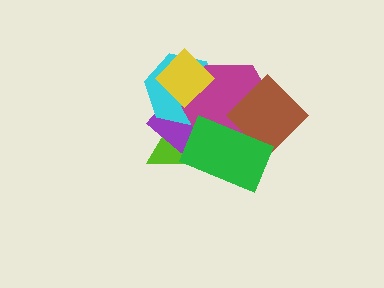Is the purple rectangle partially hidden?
Yes, it is partially covered by another shape.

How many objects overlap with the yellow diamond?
4 objects overlap with the yellow diamond.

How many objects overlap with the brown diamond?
2 objects overlap with the brown diamond.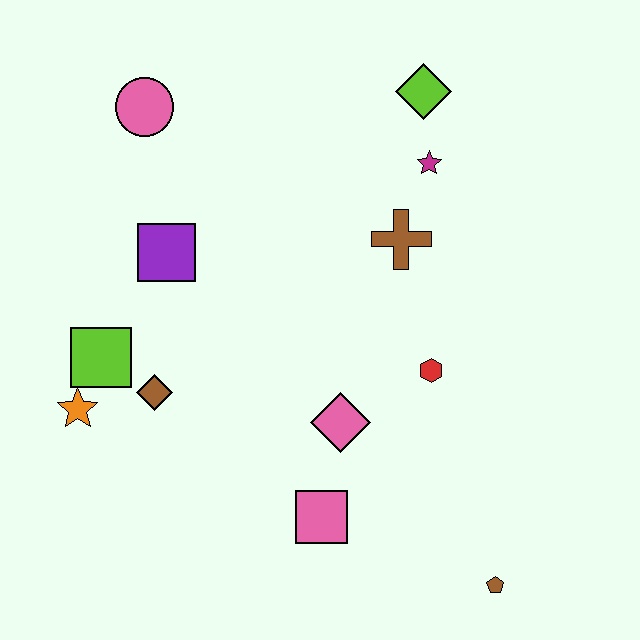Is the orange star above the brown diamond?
No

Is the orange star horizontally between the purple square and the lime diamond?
No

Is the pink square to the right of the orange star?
Yes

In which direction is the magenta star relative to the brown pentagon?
The magenta star is above the brown pentagon.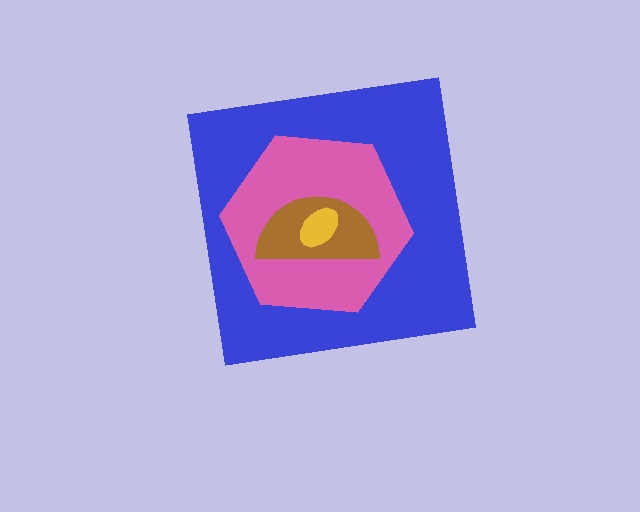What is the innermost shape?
The yellow ellipse.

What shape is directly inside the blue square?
The pink hexagon.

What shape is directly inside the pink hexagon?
The brown semicircle.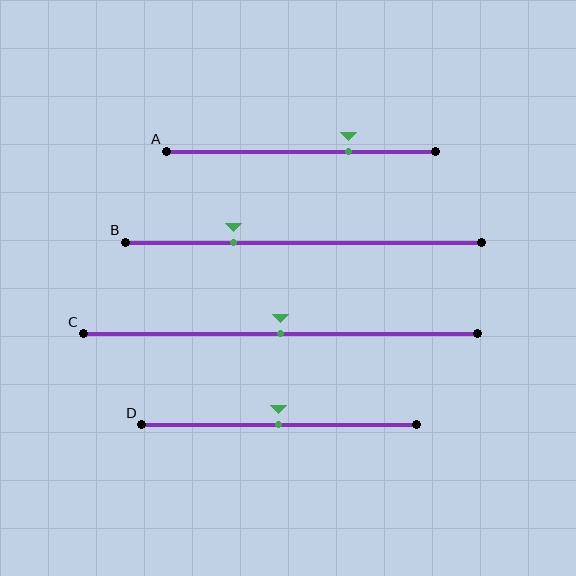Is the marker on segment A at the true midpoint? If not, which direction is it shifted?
No, the marker on segment A is shifted to the right by about 18% of the segment length.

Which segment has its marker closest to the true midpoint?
Segment C has its marker closest to the true midpoint.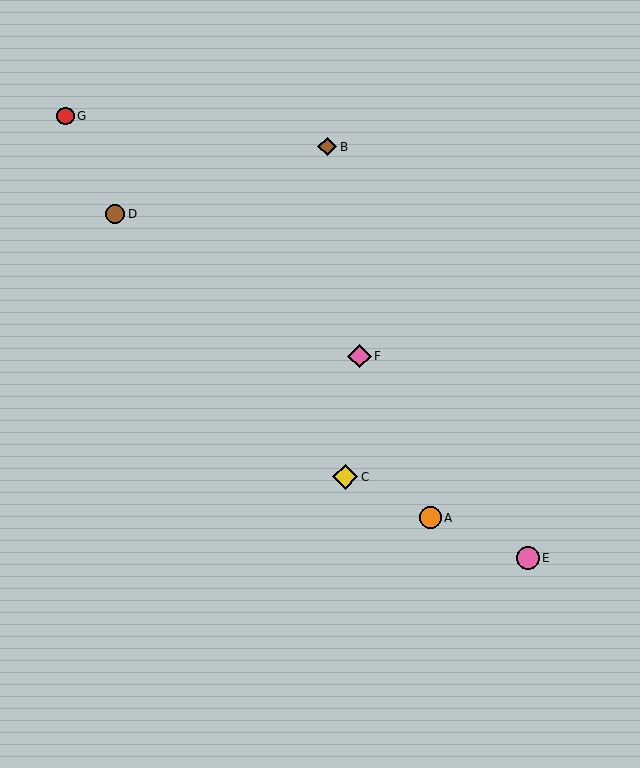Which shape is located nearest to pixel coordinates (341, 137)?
The brown diamond (labeled B) at (327, 147) is nearest to that location.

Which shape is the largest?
The yellow diamond (labeled C) is the largest.